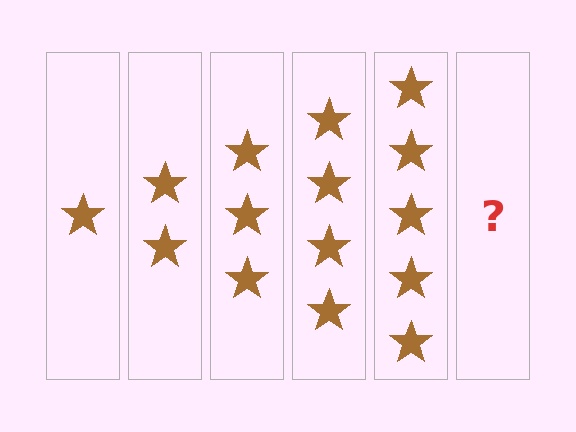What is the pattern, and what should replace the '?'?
The pattern is that each step adds one more star. The '?' should be 6 stars.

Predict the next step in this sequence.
The next step is 6 stars.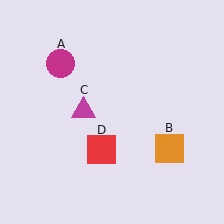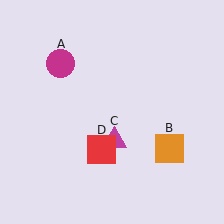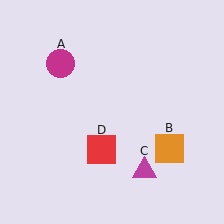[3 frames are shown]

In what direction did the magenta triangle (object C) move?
The magenta triangle (object C) moved down and to the right.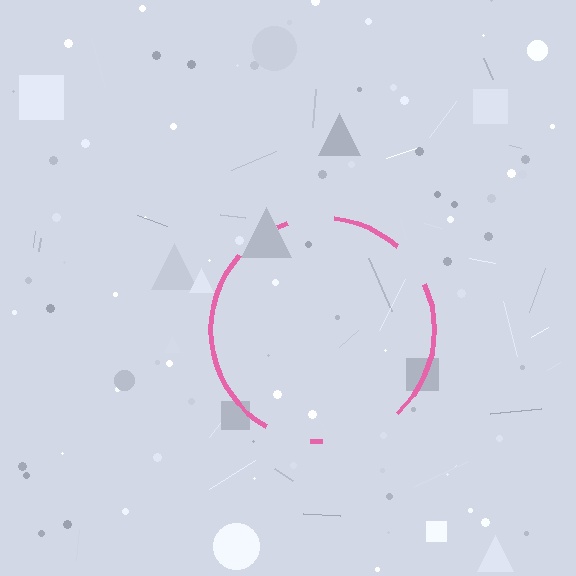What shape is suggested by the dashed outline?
The dashed outline suggests a circle.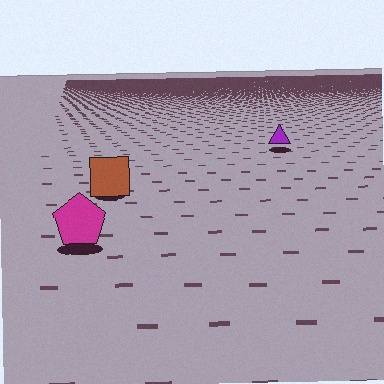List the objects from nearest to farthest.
From nearest to farthest: the magenta pentagon, the brown square, the purple triangle.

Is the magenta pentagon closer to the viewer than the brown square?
Yes. The magenta pentagon is closer — you can tell from the texture gradient: the ground texture is coarser near it.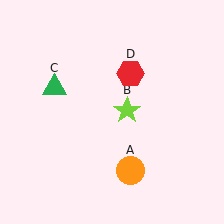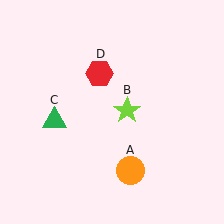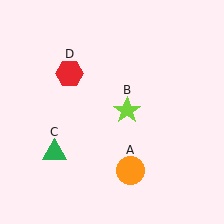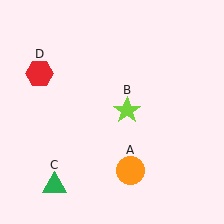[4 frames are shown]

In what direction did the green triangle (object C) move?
The green triangle (object C) moved down.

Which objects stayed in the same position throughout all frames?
Orange circle (object A) and lime star (object B) remained stationary.